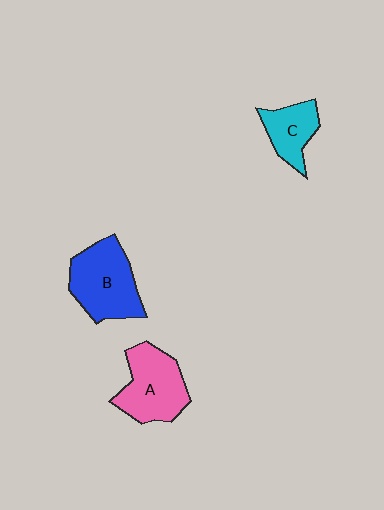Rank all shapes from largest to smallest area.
From largest to smallest: B (blue), A (pink), C (cyan).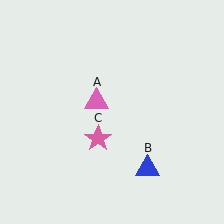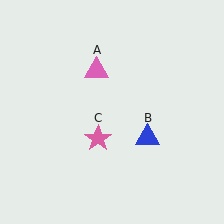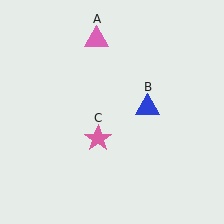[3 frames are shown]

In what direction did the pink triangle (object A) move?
The pink triangle (object A) moved up.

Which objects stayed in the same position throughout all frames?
Pink star (object C) remained stationary.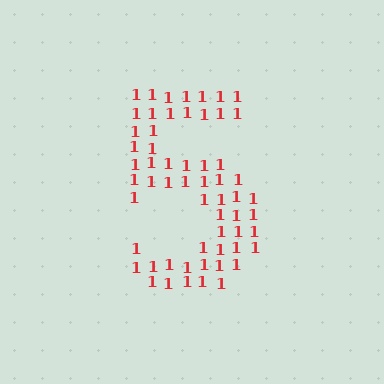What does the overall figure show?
The overall figure shows the digit 5.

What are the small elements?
The small elements are digit 1's.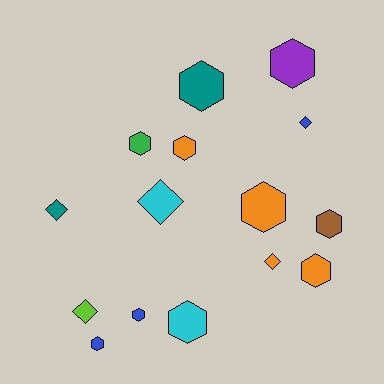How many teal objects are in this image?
There are 2 teal objects.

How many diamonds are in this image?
There are 5 diamonds.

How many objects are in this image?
There are 15 objects.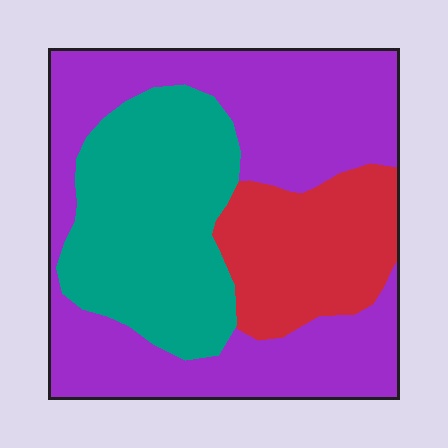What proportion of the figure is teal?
Teal takes up about one third (1/3) of the figure.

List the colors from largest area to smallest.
From largest to smallest: purple, teal, red.